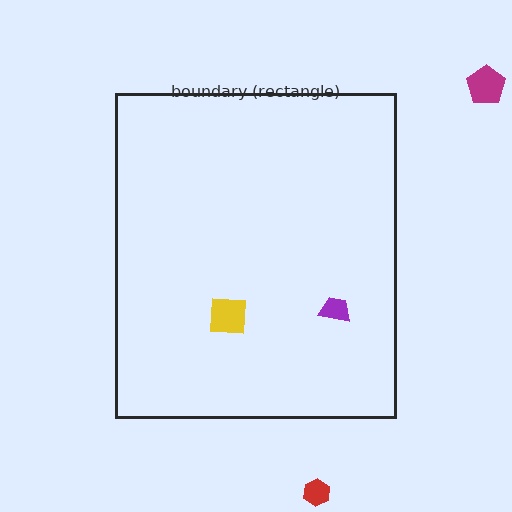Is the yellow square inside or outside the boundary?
Inside.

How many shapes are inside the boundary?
2 inside, 2 outside.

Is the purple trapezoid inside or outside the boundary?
Inside.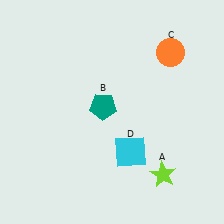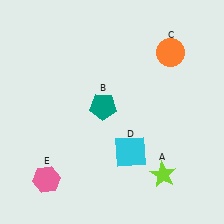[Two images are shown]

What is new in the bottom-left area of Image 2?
A pink hexagon (E) was added in the bottom-left area of Image 2.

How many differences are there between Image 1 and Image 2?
There is 1 difference between the two images.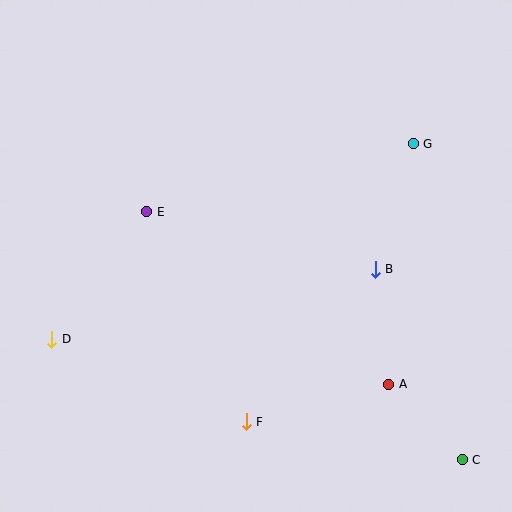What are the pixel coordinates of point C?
Point C is at (462, 460).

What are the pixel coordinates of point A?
Point A is at (389, 384).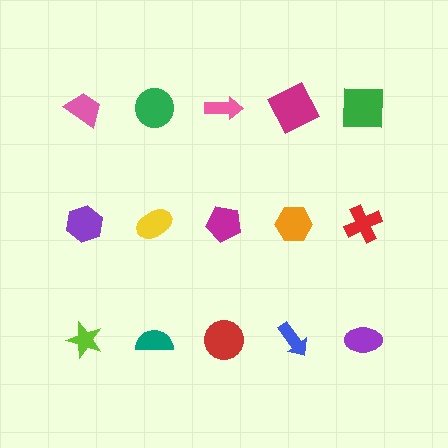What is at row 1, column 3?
A pink arrow.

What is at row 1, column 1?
A pink trapezoid.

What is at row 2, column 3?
A magenta pentagon.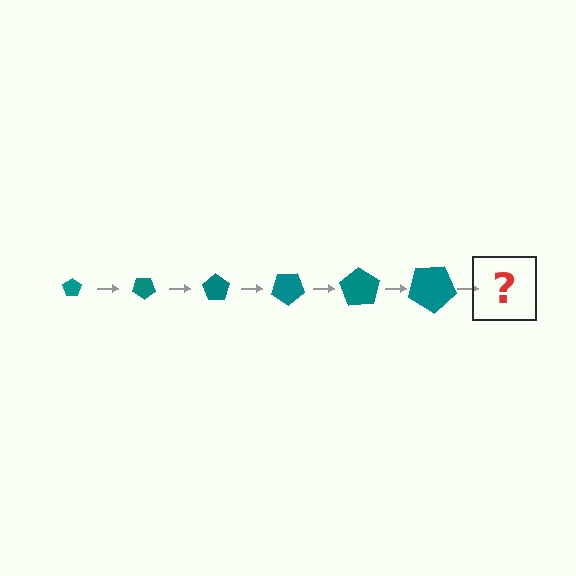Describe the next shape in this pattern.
It should be a pentagon, larger than the previous one and rotated 210 degrees from the start.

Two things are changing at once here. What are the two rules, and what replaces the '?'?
The two rules are that the pentagon grows larger each step and it rotates 35 degrees each step. The '?' should be a pentagon, larger than the previous one and rotated 210 degrees from the start.